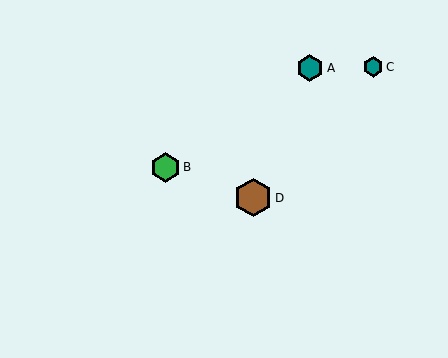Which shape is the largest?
The brown hexagon (labeled D) is the largest.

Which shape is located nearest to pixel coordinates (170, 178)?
The green hexagon (labeled B) at (166, 167) is nearest to that location.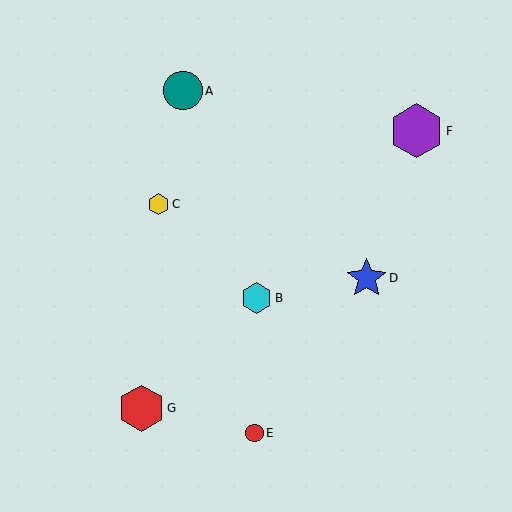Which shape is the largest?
The purple hexagon (labeled F) is the largest.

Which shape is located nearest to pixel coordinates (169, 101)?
The teal circle (labeled A) at (183, 91) is nearest to that location.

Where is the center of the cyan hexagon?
The center of the cyan hexagon is at (256, 298).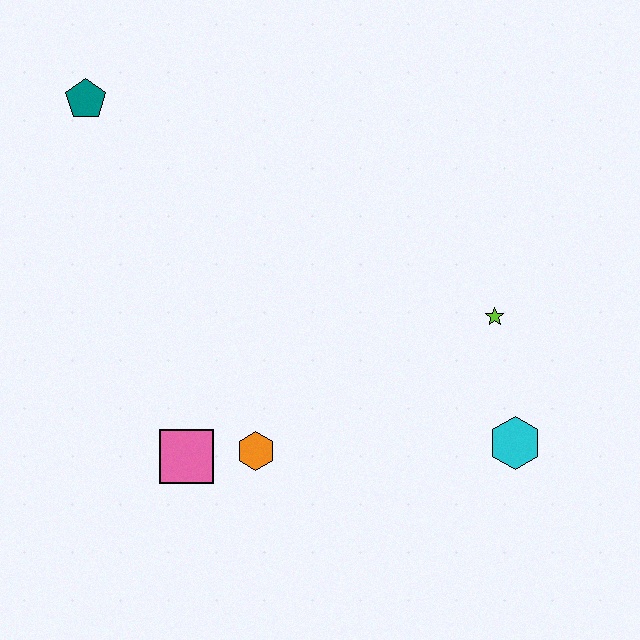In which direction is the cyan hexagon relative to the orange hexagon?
The cyan hexagon is to the right of the orange hexagon.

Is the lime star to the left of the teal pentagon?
No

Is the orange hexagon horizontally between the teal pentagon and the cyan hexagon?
Yes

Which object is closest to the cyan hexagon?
The lime star is closest to the cyan hexagon.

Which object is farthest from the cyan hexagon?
The teal pentagon is farthest from the cyan hexagon.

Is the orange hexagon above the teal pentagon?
No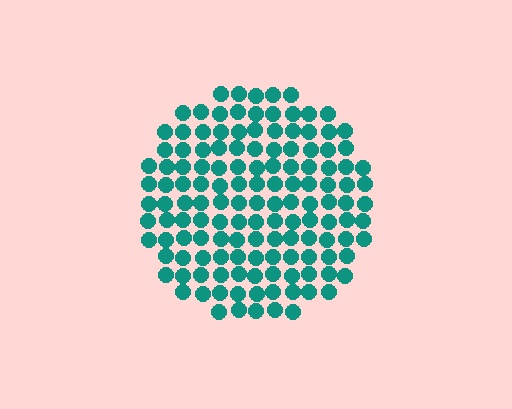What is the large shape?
The large shape is a circle.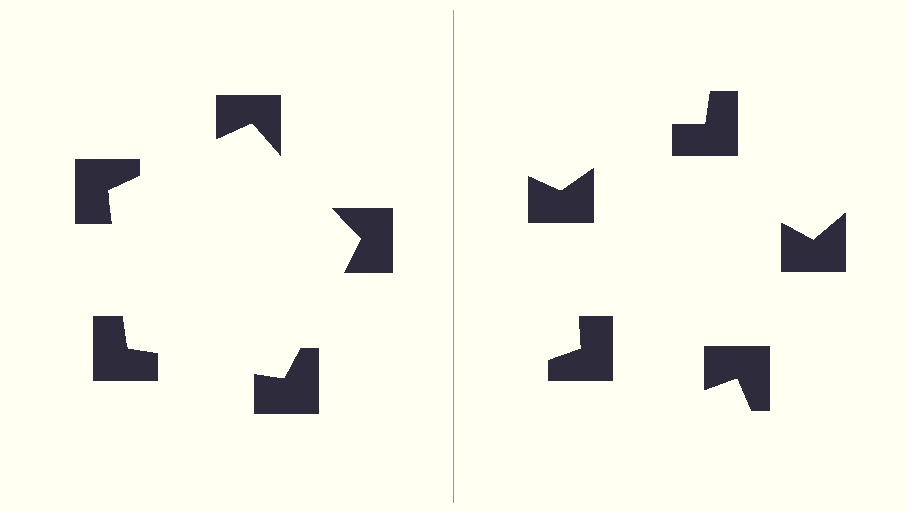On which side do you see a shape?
An illusory pentagon appears on the left side. On the right side the wedge cuts are rotated, so no coherent shape forms.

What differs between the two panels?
The notched squares are positioned identically on both sides; only the wedge orientations differ. On the left they align to a pentagon; on the right they are misaligned.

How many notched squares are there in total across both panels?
10 — 5 on each side.